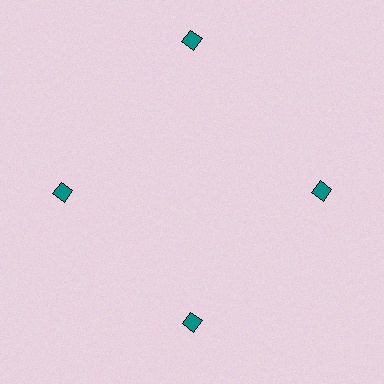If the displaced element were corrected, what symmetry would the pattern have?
It would have 4-fold rotational symmetry — the pattern would map onto itself every 90 degrees.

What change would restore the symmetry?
The symmetry would be restored by moving it inward, back onto the ring so that all 4 diamonds sit at equal angles and equal distance from the center.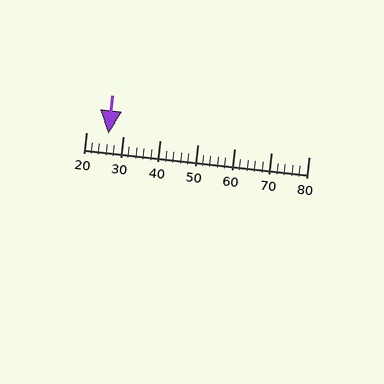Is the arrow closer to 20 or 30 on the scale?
The arrow is closer to 30.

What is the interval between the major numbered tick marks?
The major tick marks are spaced 10 units apart.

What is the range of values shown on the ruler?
The ruler shows values from 20 to 80.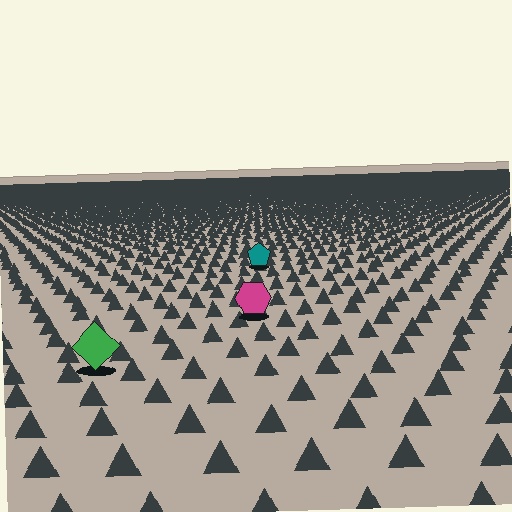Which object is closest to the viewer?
The green diamond is closest. The texture marks near it are larger and more spread out.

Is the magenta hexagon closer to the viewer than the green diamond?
No. The green diamond is closer — you can tell from the texture gradient: the ground texture is coarser near it.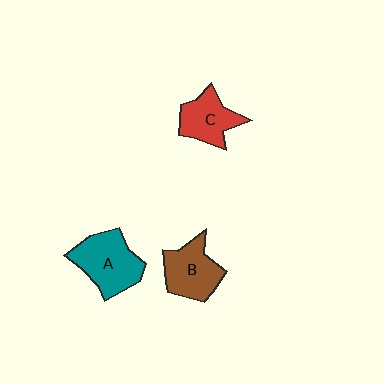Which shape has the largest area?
Shape A (teal).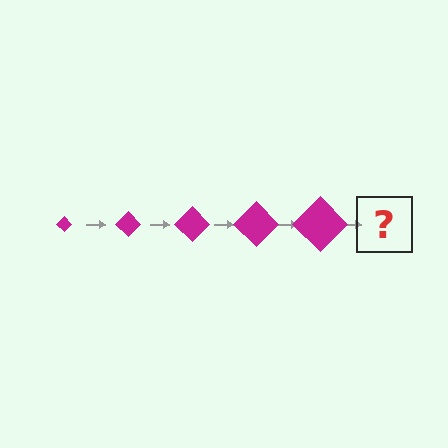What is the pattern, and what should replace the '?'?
The pattern is that the diamond gets progressively larger each step. The '?' should be a magenta diamond, larger than the previous one.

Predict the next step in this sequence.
The next step is a magenta diamond, larger than the previous one.